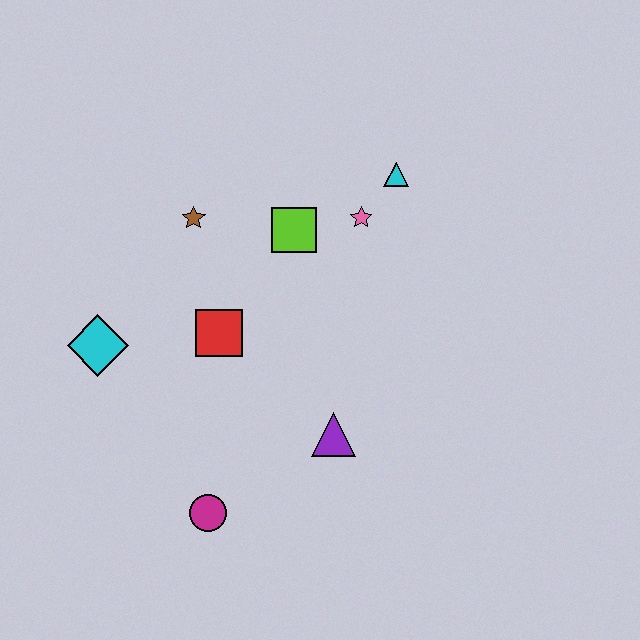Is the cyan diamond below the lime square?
Yes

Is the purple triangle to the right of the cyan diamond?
Yes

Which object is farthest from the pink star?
The magenta circle is farthest from the pink star.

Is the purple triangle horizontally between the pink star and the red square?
Yes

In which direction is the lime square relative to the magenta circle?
The lime square is above the magenta circle.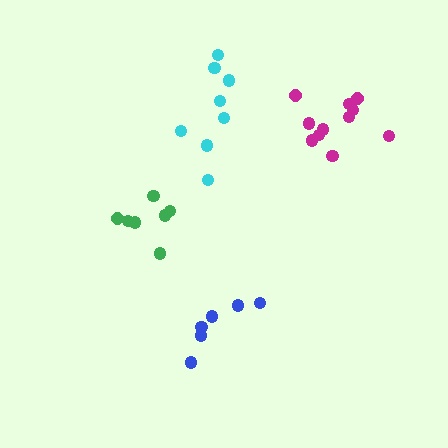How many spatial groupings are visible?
There are 4 spatial groupings.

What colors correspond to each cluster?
The clusters are colored: cyan, green, blue, magenta.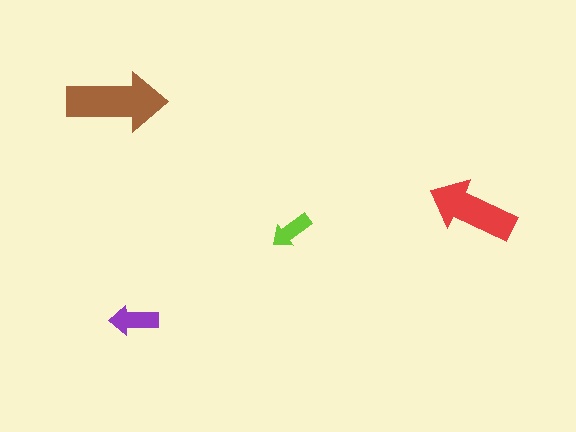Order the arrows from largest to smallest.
the brown one, the red one, the purple one, the lime one.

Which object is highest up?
The brown arrow is topmost.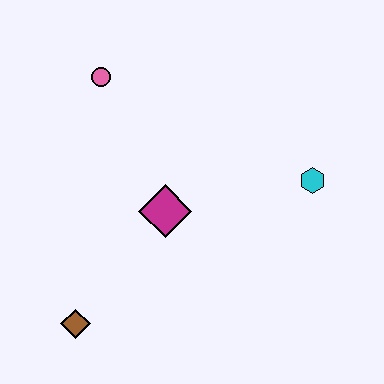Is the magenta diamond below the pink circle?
Yes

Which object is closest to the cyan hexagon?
The magenta diamond is closest to the cyan hexagon.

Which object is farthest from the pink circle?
The brown diamond is farthest from the pink circle.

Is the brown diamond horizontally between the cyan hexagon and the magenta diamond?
No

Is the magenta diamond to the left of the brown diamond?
No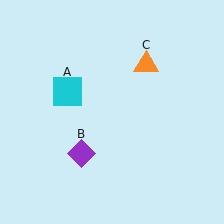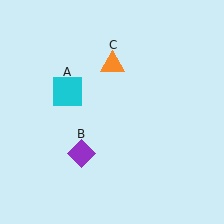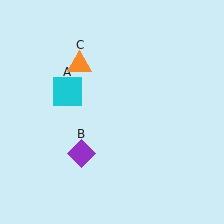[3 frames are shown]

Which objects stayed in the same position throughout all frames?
Cyan square (object A) and purple diamond (object B) remained stationary.